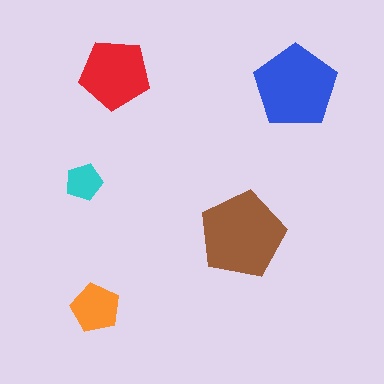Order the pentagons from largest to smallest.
the brown one, the blue one, the red one, the orange one, the cyan one.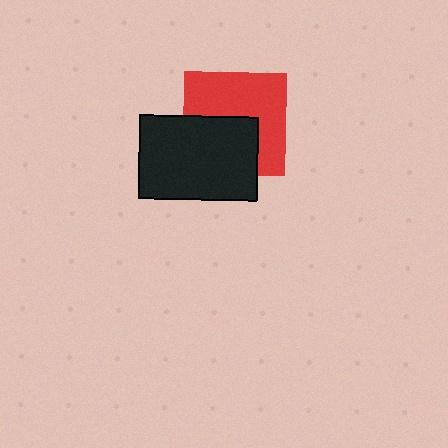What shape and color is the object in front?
The object in front is a black rectangle.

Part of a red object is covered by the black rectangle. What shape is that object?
It is a square.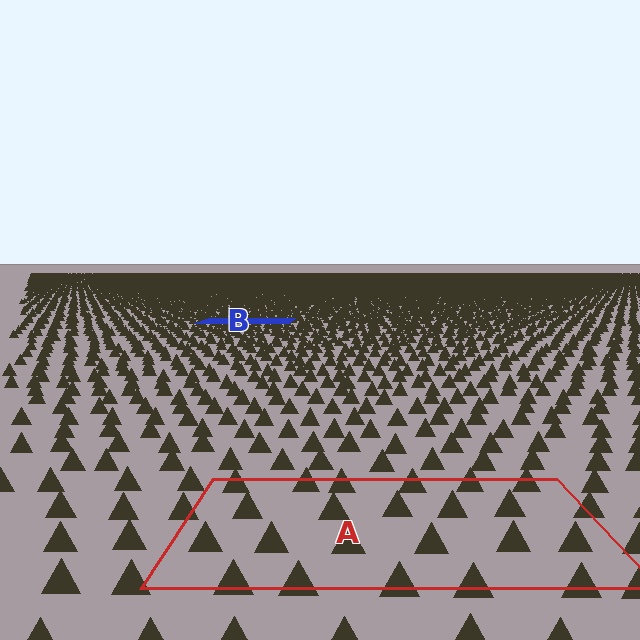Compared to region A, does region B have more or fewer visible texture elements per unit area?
Region B has more texture elements per unit area — they are packed more densely because it is farther away.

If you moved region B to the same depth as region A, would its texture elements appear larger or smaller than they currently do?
They would appear larger. At a closer depth, the same texture elements are projected at a bigger on-screen size.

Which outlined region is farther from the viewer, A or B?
Region B is farther from the viewer — the texture elements inside it appear smaller and more densely packed.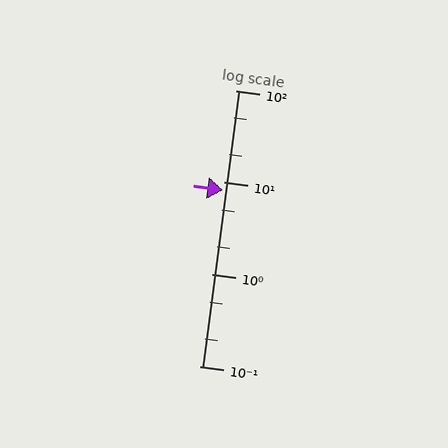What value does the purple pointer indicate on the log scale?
The pointer indicates approximately 8.2.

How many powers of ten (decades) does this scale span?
The scale spans 3 decades, from 0.1 to 100.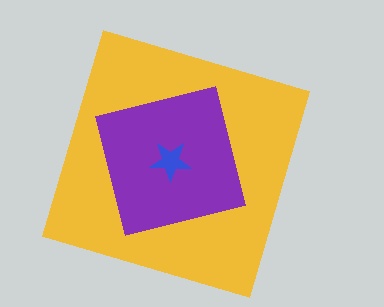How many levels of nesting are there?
3.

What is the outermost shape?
The yellow square.